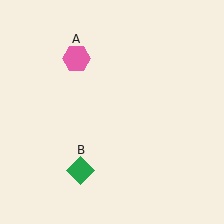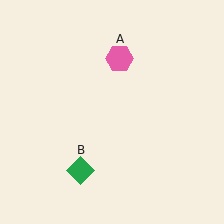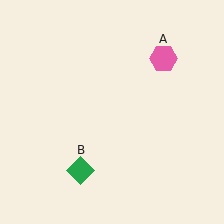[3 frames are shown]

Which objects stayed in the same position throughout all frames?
Green diamond (object B) remained stationary.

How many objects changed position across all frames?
1 object changed position: pink hexagon (object A).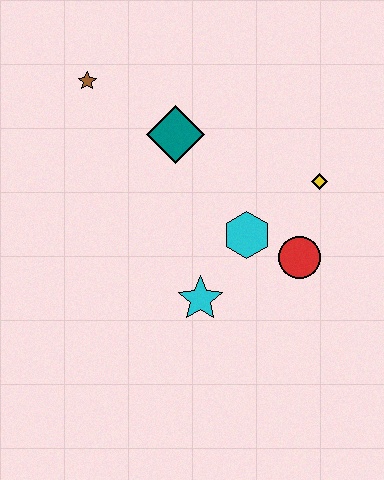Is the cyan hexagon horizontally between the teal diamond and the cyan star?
No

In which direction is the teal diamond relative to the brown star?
The teal diamond is to the right of the brown star.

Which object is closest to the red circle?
The cyan hexagon is closest to the red circle.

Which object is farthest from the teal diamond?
The red circle is farthest from the teal diamond.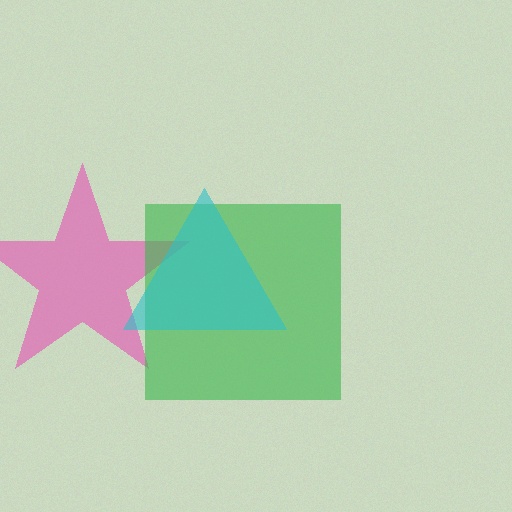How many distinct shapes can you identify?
There are 3 distinct shapes: a pink star, a green square, a cyan triangle.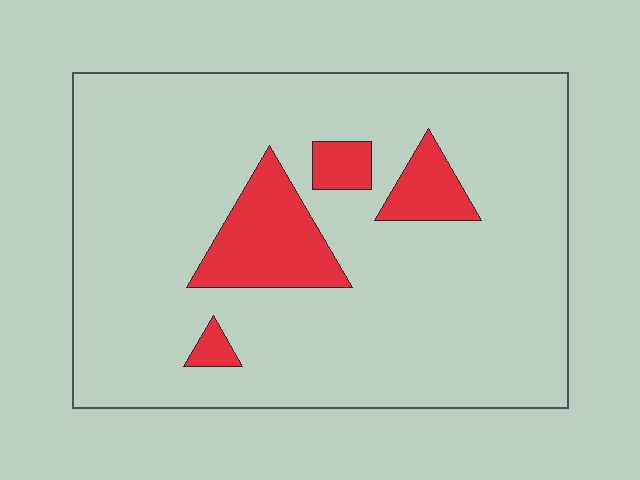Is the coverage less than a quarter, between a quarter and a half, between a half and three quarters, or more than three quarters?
Less than a quarter.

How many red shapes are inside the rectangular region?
4.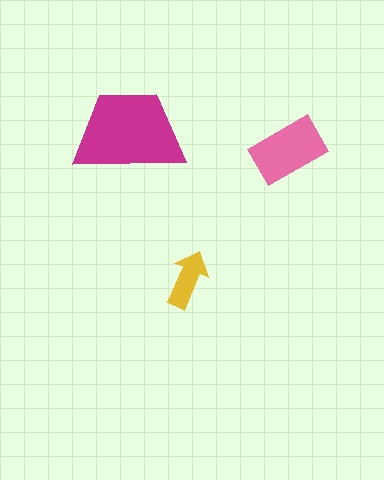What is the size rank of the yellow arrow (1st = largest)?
3rd.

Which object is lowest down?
The yellow arrow is bottommost.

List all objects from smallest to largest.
The yellow arrow, the pink rectangle, the magenta trapezoid.